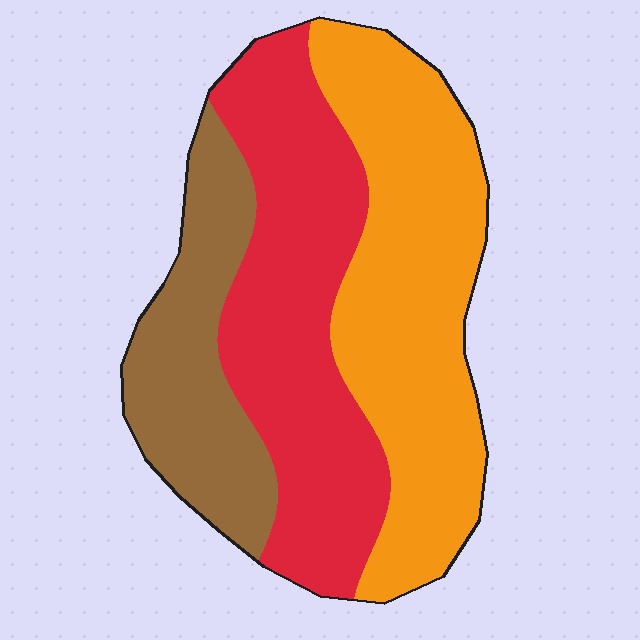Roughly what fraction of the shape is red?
Red takes up about three eighths (3/8) of the shape.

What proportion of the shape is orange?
Orange covers 41% of the shape.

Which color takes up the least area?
Brown, at roughly 20%.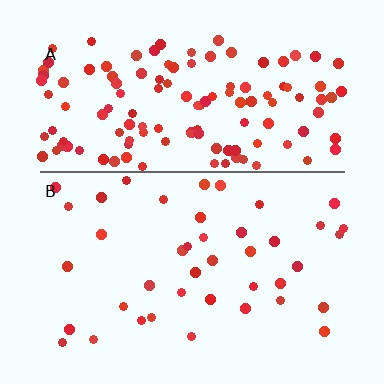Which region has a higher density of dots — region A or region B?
A (the top).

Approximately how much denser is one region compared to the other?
Approximately 3.2× — region A over region B.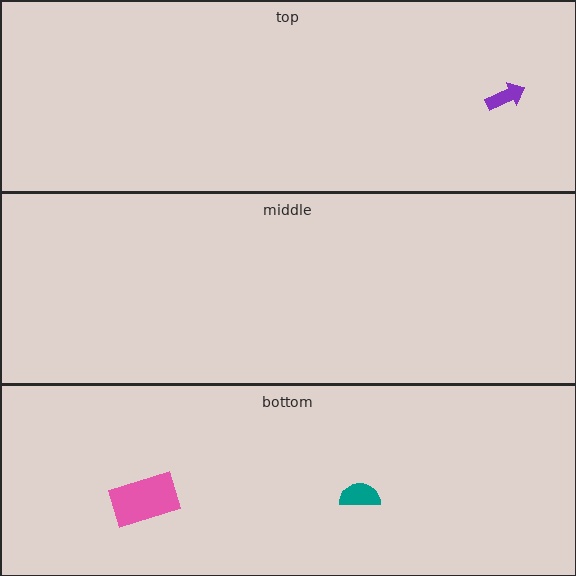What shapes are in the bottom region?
The teal semicircle, the pink rectangle.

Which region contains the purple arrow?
The top region.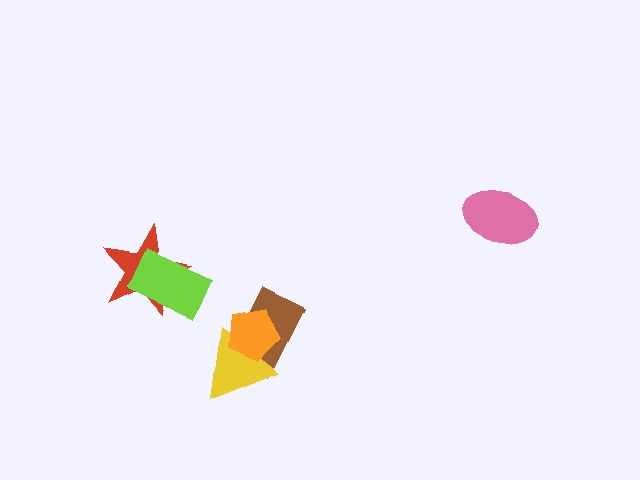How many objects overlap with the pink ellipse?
0 objects overlap with the pink ellipse.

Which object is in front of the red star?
The lime rectangle is in front of the red star.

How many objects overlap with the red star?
1 object overlaps with the red star.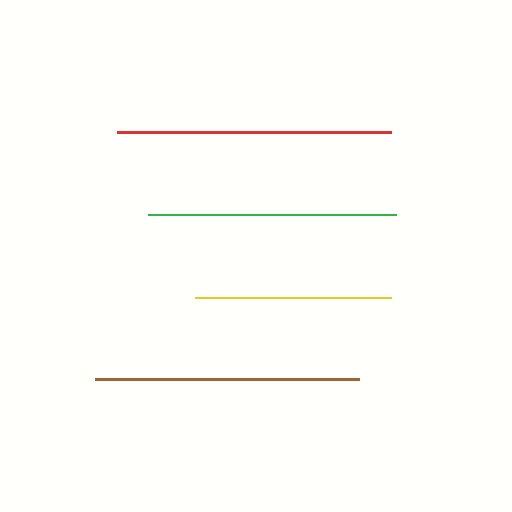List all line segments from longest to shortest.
From longest to shortest: red, brown, green, yellow.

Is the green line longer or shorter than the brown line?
The brown line is longer than the green line.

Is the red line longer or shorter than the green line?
The red line is longer than the green line.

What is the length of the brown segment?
The brown segment is approximately 264 pixels long.